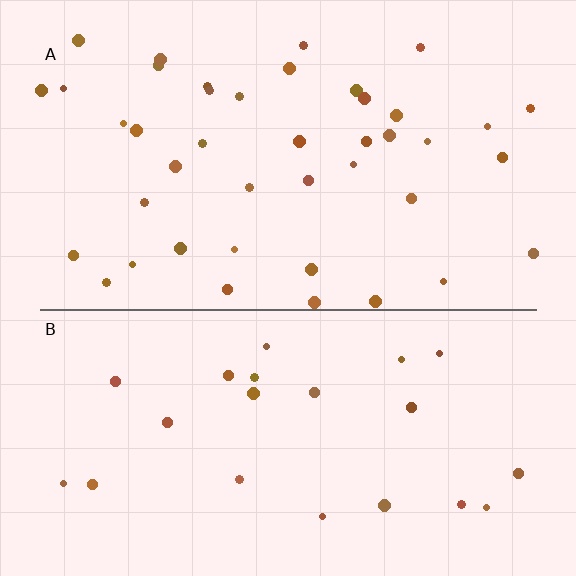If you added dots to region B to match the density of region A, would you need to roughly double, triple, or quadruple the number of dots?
Approximately double.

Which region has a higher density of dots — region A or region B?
A (the top).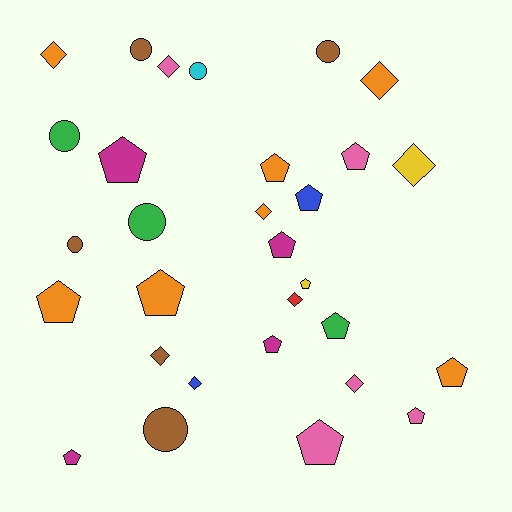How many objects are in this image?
There are 30 objects.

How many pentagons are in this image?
There are 14 pentagons.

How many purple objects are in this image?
There are no purple objects.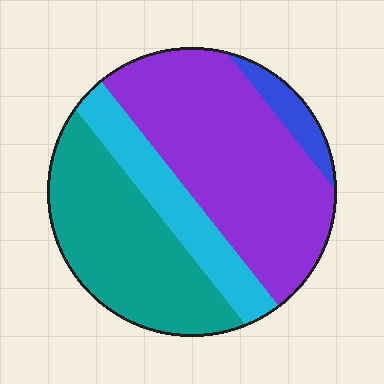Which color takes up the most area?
Purple, at roughly 45%.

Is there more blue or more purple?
Purple.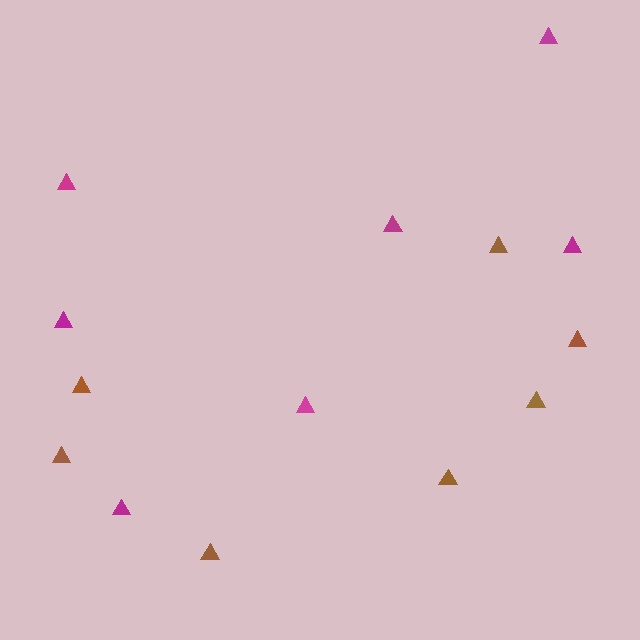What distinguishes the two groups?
There are 2 groups: one group of magenta triangles (7) and one group of brown triangles (7).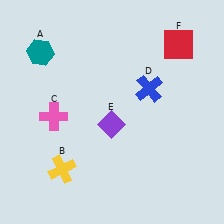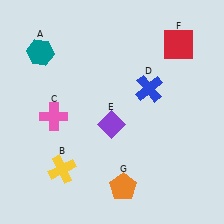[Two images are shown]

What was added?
An orange pentagon (G) was added in Image 2.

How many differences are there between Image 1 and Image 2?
There is 1 difference between the two images.